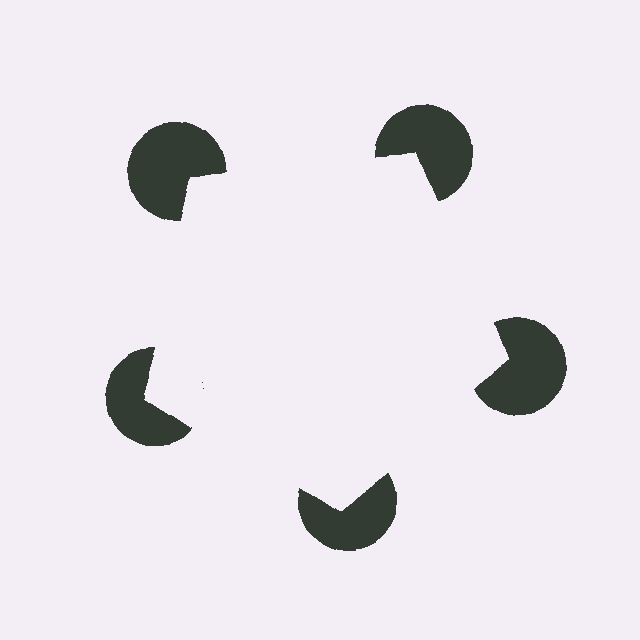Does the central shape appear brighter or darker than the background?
It typically appears slightly brighter than the background, even though no actual brightness change is drawn.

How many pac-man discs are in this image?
There are 5 — one at each vertex of the illusory pentagon.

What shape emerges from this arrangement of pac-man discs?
An illusory pentagon — its edges are inferred from the aligned wedge cuts in the pac-man discs, not physically drawn.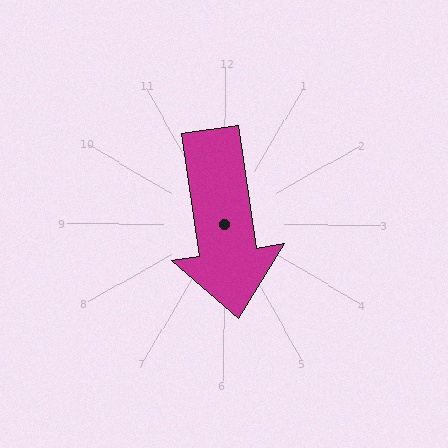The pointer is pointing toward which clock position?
Roughly 6 o'clock.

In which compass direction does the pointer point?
South.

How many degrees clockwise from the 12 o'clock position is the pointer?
Approximately 171 degrees.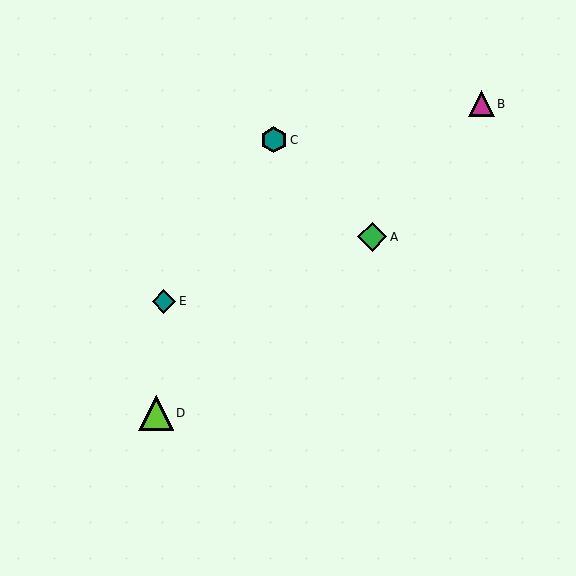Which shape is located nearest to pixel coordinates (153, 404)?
The lime triangle (labeled D) at (156, 413) is nearest to that location.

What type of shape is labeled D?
Shape D is a lime triangle.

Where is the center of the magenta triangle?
The center of the magenta triangle is at (481, 104).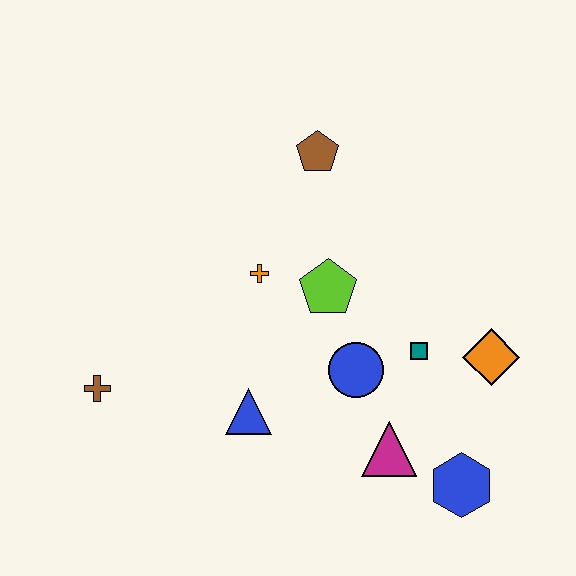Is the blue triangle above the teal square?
No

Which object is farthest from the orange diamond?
The brown cross is farthest from the orange diamond.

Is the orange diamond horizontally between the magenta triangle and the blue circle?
No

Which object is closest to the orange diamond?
The teal square is closest to the orange diamond.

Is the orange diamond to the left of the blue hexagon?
No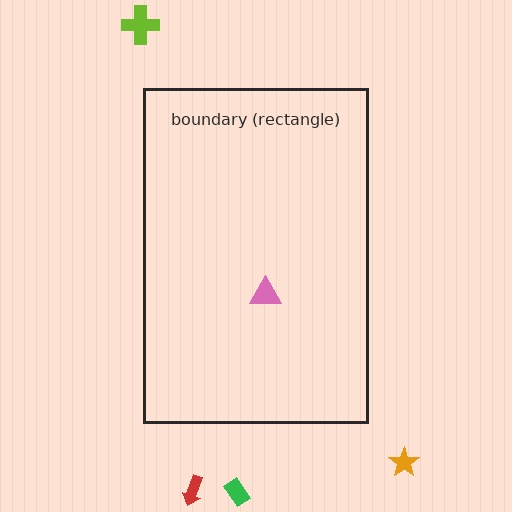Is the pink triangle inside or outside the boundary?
Inside.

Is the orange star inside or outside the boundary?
Outside.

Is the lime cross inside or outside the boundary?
Outside.